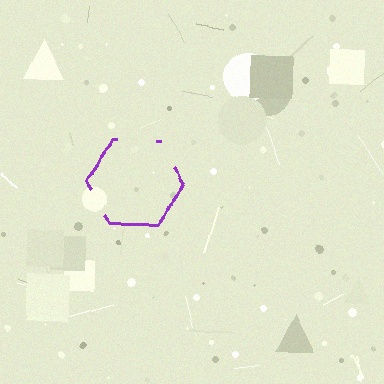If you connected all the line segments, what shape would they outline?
They would outline a hexagon.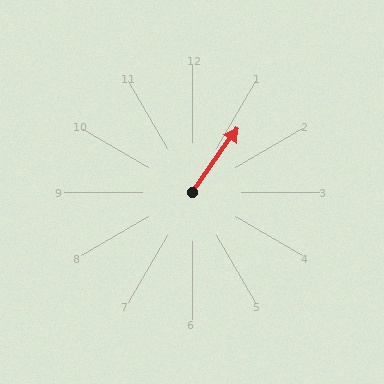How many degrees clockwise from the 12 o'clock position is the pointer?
Approximately 35 degrees.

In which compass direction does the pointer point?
Northeast.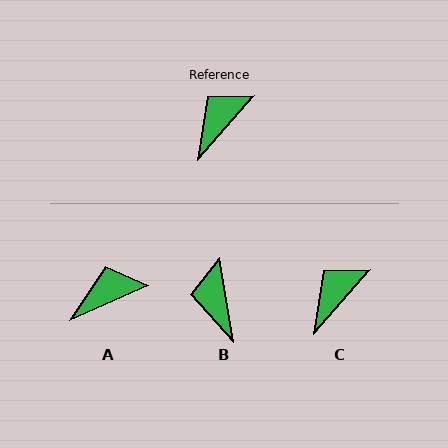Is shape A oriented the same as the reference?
No, it is off by about 25 degrees.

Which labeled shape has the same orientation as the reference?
C.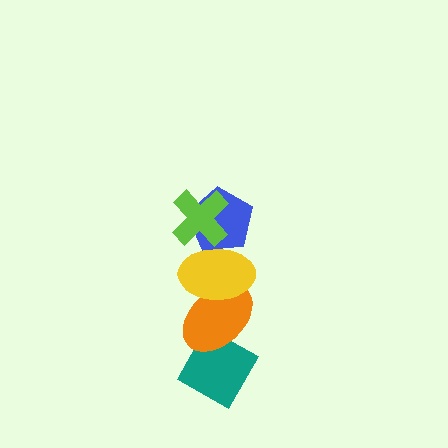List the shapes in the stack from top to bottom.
From top to bottom: the lime cross, the blue pentagon, the yellow ellipse, the orange ellipse, the teal diamond.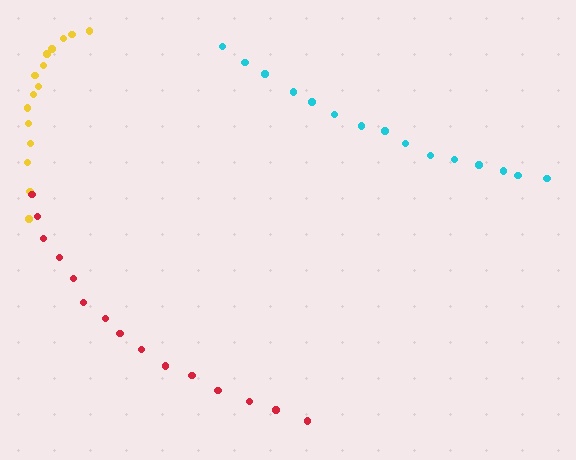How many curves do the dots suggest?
There are 3 distinct paths.